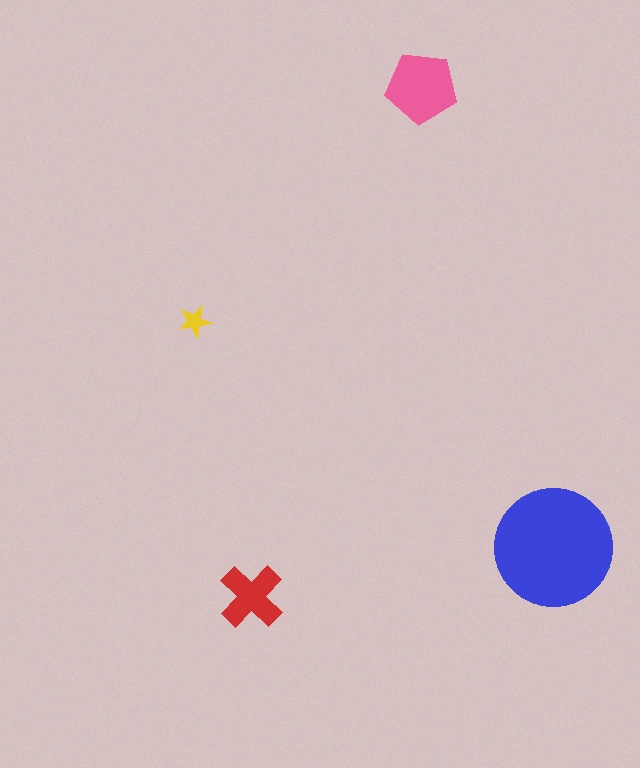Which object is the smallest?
The yellow star.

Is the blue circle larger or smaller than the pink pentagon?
Larger.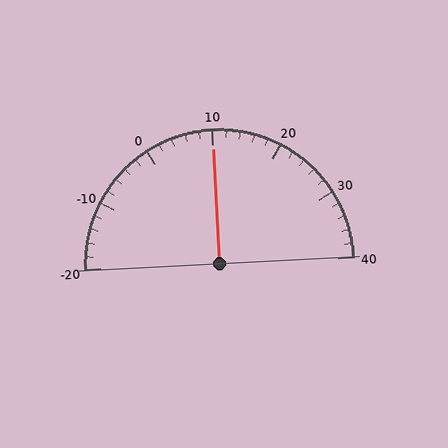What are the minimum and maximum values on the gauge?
The gauge ranges from -20 to 40.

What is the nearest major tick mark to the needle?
The nearest major tick mark is 10.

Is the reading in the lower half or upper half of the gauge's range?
The reading is in the upper half of the range (-20 to 40).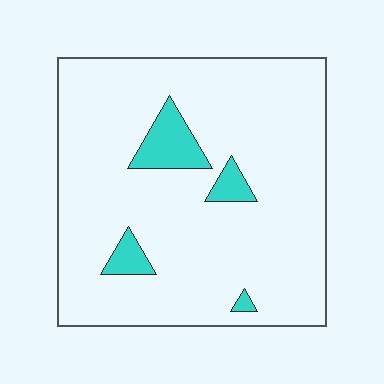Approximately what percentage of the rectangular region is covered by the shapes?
Approximately 10%.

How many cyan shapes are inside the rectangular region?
4.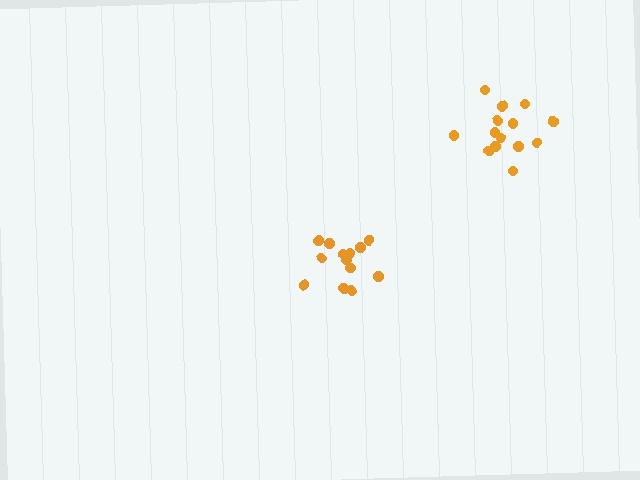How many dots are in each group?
Group 1: 14 dots, Group 2: 14 dots (28 total).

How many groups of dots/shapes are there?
There are 2 groups.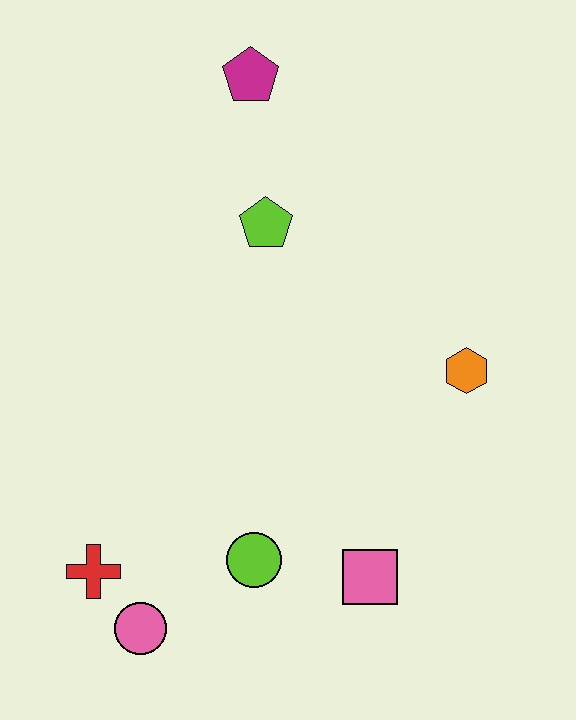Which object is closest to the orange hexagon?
The pink square is closest to the orange hexagon.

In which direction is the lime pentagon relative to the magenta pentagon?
The lime pentagon is below the magenta pentagon.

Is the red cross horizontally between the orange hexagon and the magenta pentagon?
No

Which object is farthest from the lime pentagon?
The pink circle is farthest from the lime pentagon.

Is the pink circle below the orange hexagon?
Yes